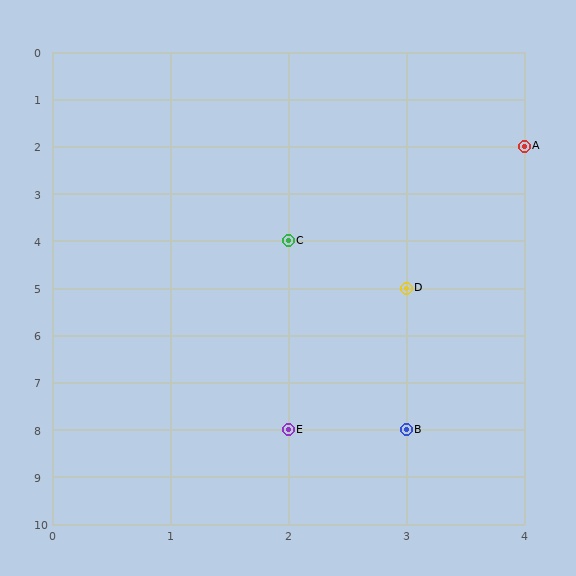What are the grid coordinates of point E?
Point E is at grid coordinates (2, 8).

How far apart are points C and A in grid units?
Points C and A are 2 columns and 2 rows apart (about 2.8 grid units diagonally).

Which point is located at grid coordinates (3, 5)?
Point D is at (3, 5).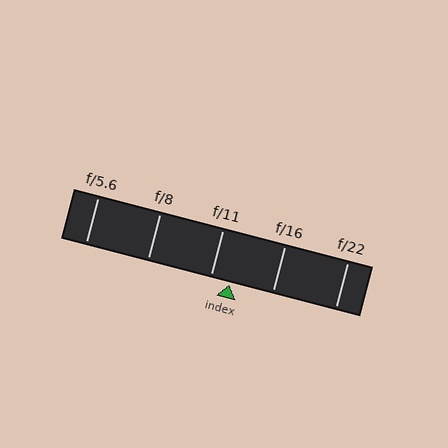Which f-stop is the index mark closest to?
The index mark is closest to f/11.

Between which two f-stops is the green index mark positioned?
The index mark is between f/11 and f/16.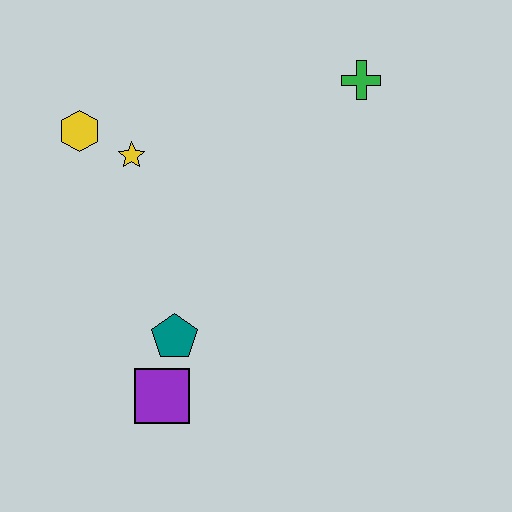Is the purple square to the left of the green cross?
Yes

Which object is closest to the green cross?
The yellow star is closest to the green cross.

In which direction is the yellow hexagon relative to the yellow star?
The yellow hexagon is to the left of the yellow star.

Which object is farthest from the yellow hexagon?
The green cross is farthest from the yellow hexagon.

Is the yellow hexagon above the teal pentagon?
Yes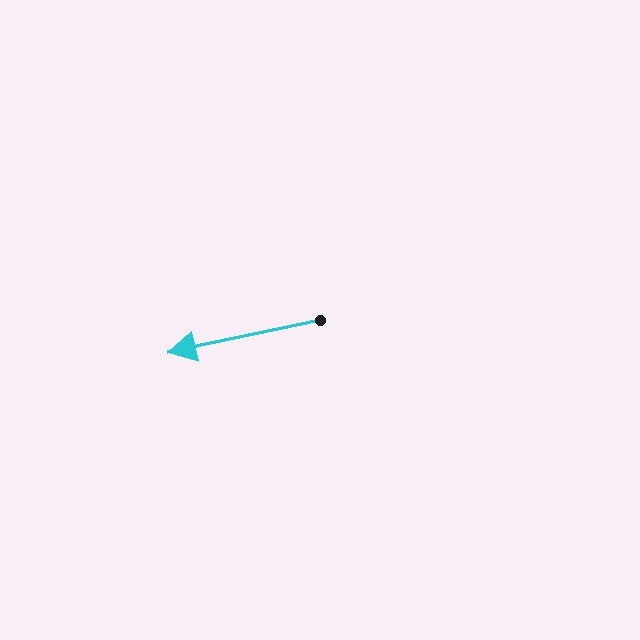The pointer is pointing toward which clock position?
Roughly 9 o'clock.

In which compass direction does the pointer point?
West.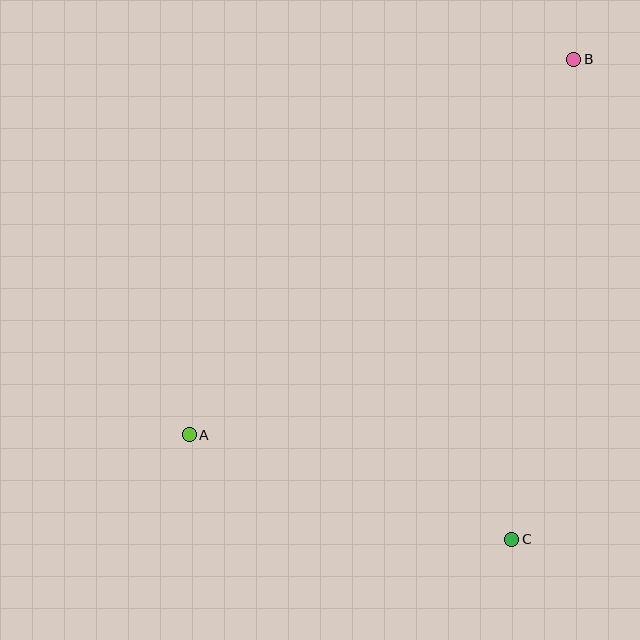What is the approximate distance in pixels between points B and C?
The distance between B and C is approximately 484 pixels.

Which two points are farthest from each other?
Points A and B are farthest from each other.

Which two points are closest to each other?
Points A and C are closest to each other.